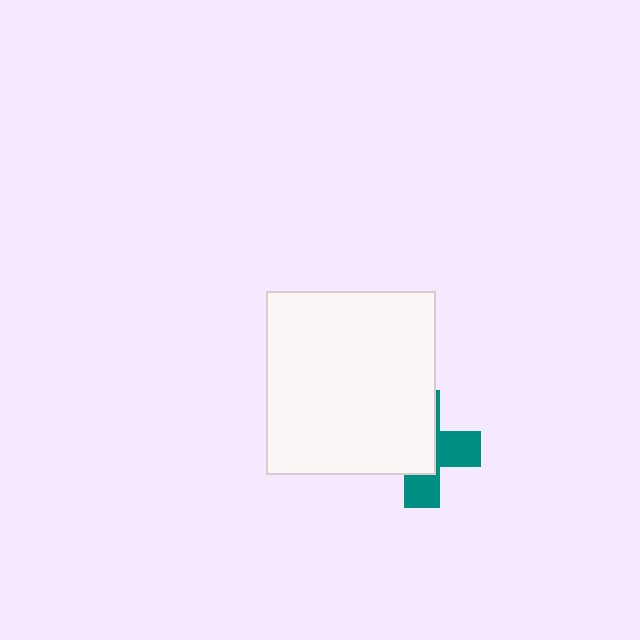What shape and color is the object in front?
The object in front is a white rectangle.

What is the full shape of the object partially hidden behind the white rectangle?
The partially hidden object is a teal cross.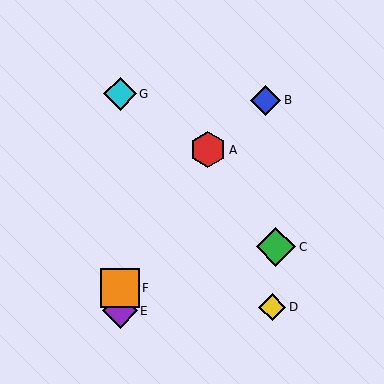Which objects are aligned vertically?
Objects E, F, G are aligned vertically.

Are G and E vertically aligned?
Yes, both are at x≈120.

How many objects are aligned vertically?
3 objects (E, F, G) are aligned vertically.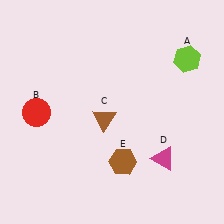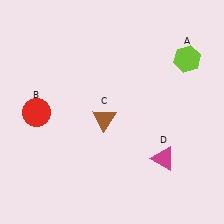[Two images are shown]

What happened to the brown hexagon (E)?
The brown hexagon (E) was removed in Image 2. It was in the bottom-right area of Image 1.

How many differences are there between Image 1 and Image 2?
There is 1 difference between the two images.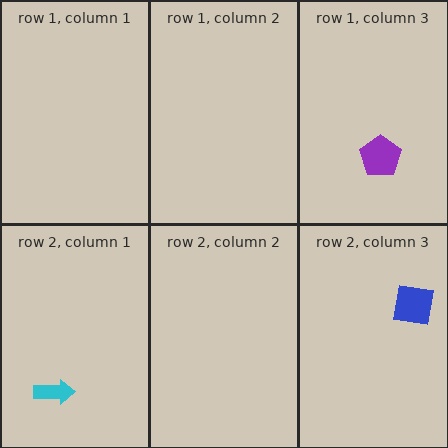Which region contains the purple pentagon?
The row 1, column 3 region.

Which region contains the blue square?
The row 2, column 3 region.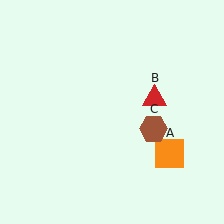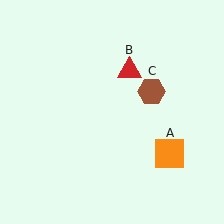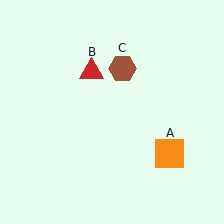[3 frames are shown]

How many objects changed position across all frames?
2 objects changed position: red triangle (object B), brown hexagon (object C).